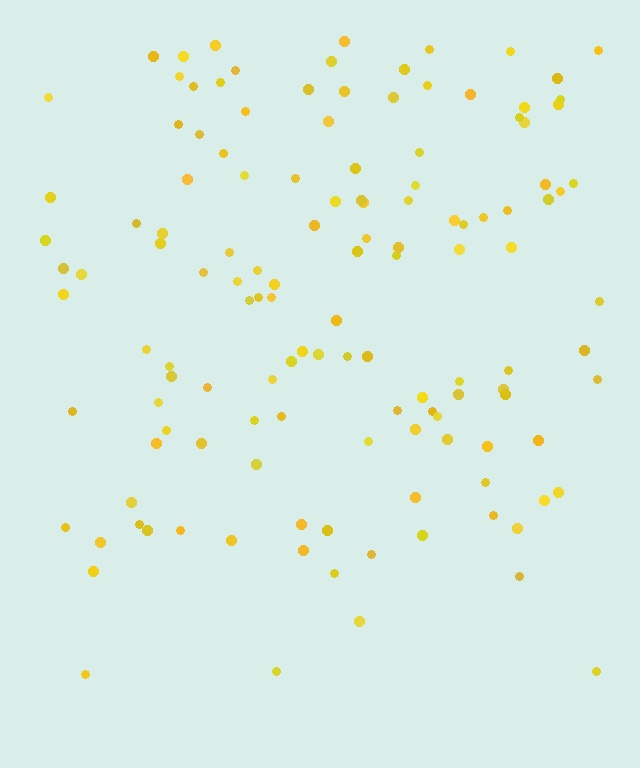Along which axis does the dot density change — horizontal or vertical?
Vertical.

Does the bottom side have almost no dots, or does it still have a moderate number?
Still a moderate number, just noticeably fewer than the top.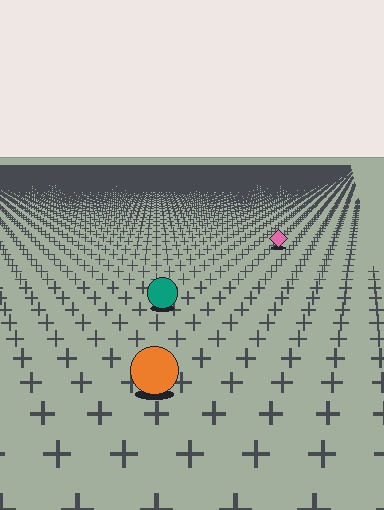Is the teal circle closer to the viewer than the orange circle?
No. The orange circle is closer — you can tell from the texture gradient: the ground texture is coarser near it.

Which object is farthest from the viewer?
The pink diamond is farthest from the viewer. It appears smaller and the ground texture around it is denser.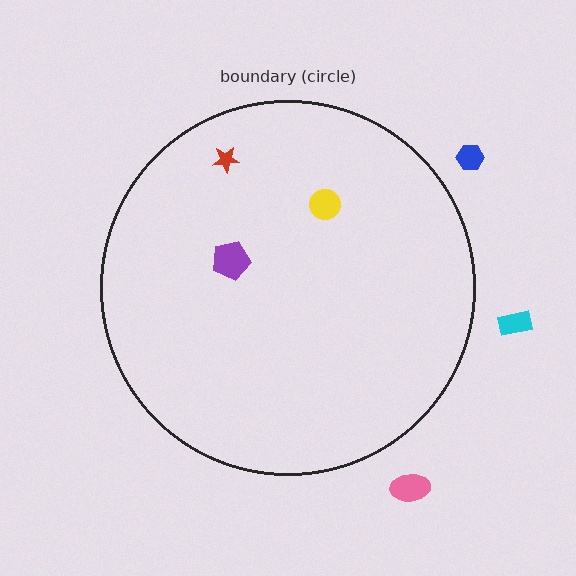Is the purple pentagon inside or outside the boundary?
Inside.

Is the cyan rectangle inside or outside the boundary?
Outside.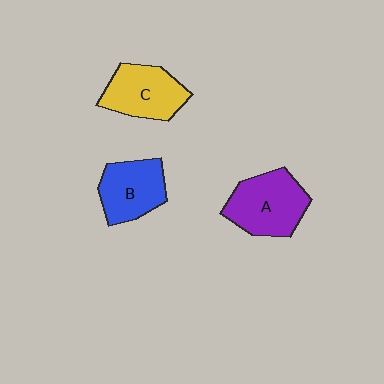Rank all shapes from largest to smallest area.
From largest to smallest: A (purple), C (yellow), B (blue).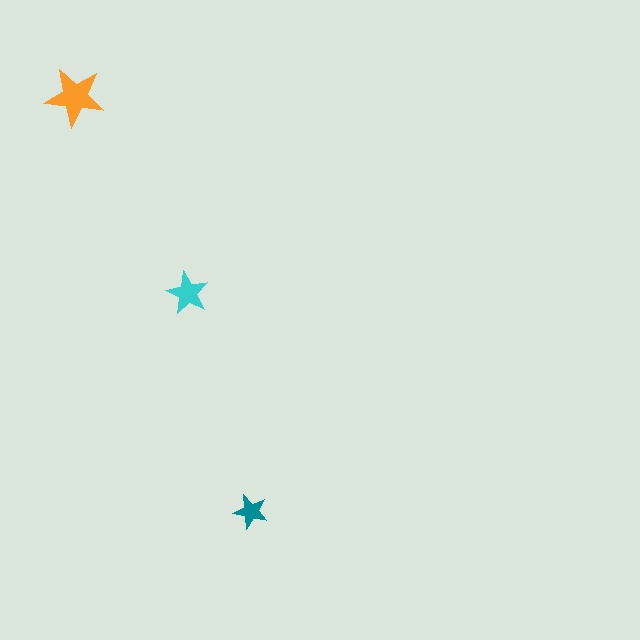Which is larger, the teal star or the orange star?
The orange one.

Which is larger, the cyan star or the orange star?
The orange one.